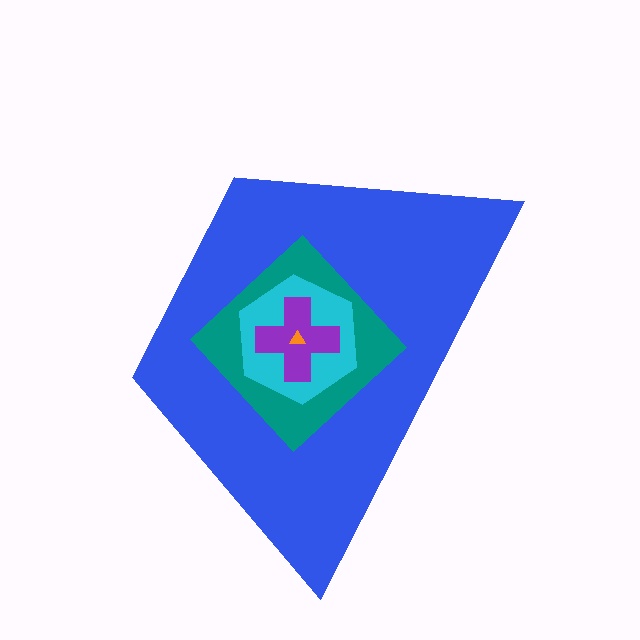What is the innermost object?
The orange triangle.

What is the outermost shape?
The blue trapezoid.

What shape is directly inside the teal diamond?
The cyan hexagon.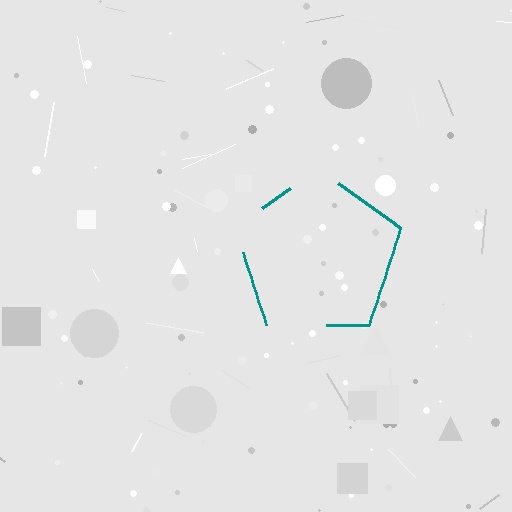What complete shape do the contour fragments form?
The contour fragments form a pentagon.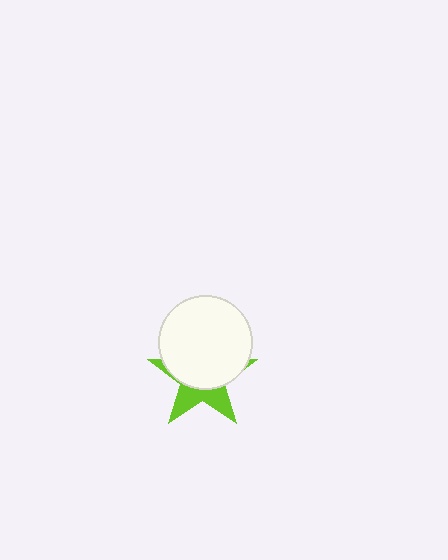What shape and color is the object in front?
The object in front is a white circle.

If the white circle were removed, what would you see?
You would see the complete lime star.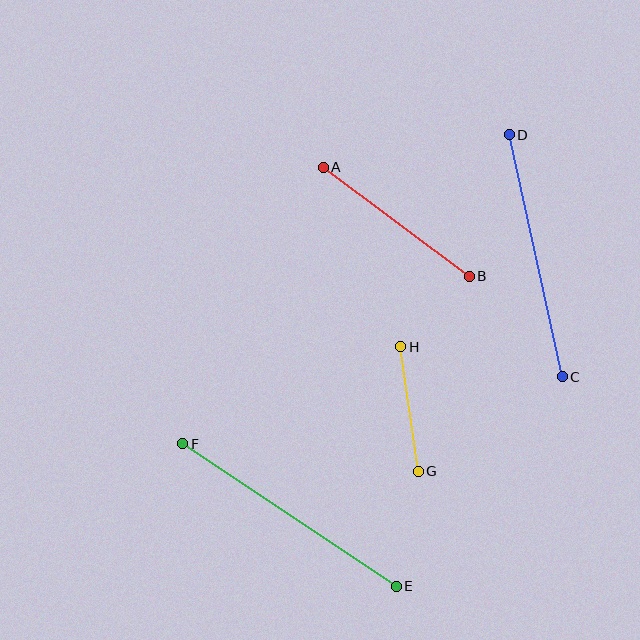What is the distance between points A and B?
The distance is approximately 182 pixels.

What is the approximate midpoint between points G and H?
The midpoint is at approximately (409, 409) pixels.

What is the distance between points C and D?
The distance is approximately 248 pixels.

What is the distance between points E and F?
The distance is approximately 257 pixels.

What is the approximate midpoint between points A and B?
The midpoint is at approximately (396, 222) pixels.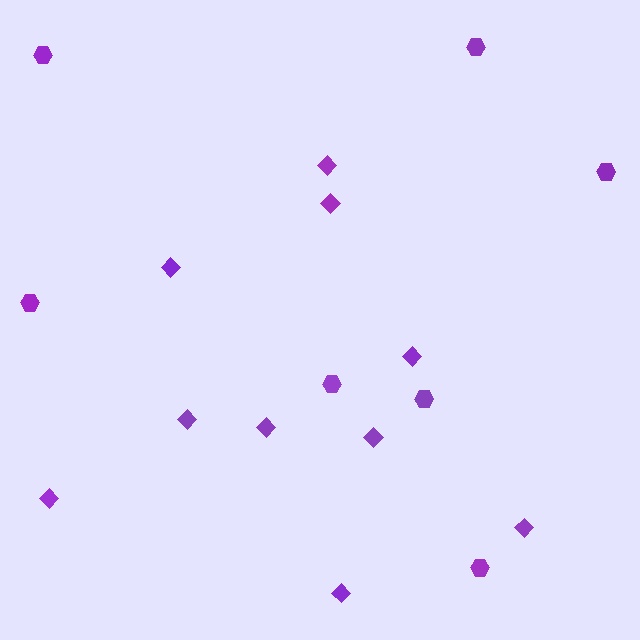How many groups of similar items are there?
There are 2 groups: one group of diamonds (10) and one group of hexagons (7).